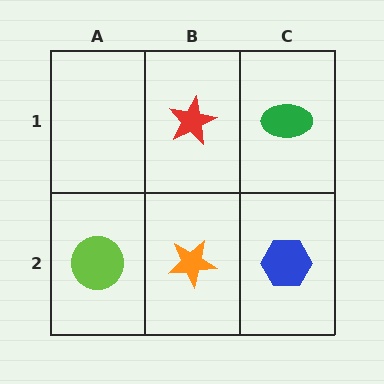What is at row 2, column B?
An orange star.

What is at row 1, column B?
A red star.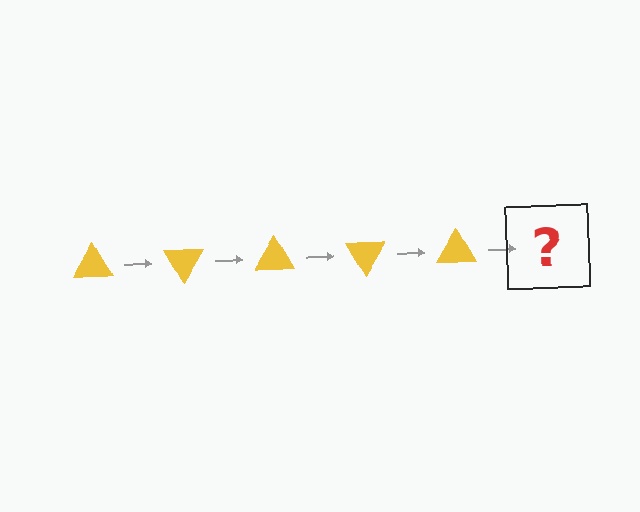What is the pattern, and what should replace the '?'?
The pattern is that the triangle rotates 60 degrees each step. The '?' should be a yellow triangle rotated 300 degrees.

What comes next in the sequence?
The next element should be a yellow triangle rotated 300 degrees.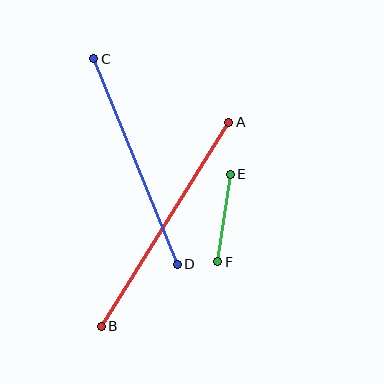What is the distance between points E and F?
The distance is approximately 88 pixels.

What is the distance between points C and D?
The distance is approximately 222 pixels.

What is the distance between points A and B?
The distance is approximately 240 pixels.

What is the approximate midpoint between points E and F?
The midpoint is at approximately (224, 218) pixels.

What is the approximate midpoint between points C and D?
The midpoint is at approximately (135, 162) pixels.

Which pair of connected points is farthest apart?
Points A and B are farthest apart.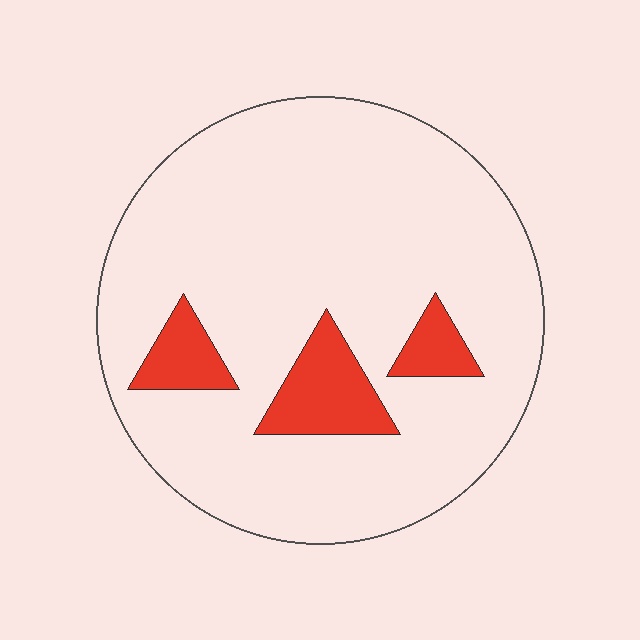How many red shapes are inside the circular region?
3.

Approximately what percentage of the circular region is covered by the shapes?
Approximately 10%.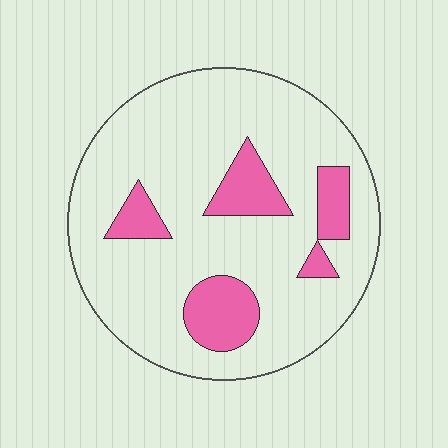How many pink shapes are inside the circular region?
5.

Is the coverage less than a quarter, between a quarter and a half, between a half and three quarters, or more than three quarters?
Less than a quarter.